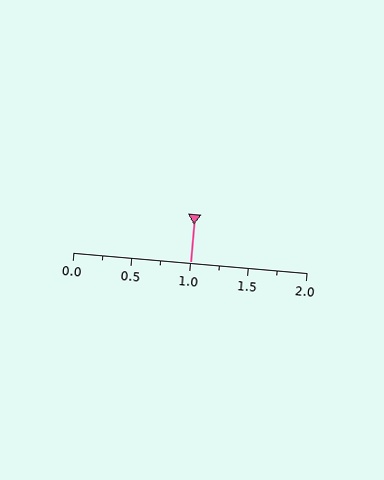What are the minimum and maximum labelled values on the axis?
The axis runs from 0.0 to 2.0.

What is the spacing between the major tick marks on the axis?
The major ticks are spaced 0.5 apart.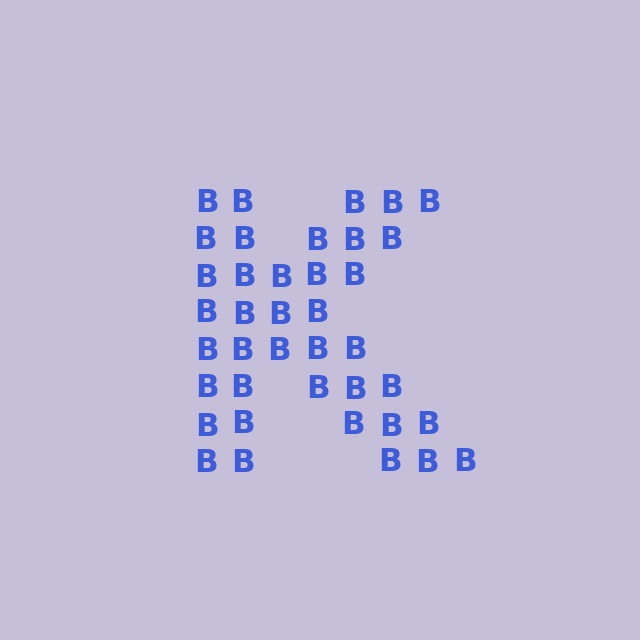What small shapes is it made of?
It is made of small letter B's.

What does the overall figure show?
The overall figure shows the letter K.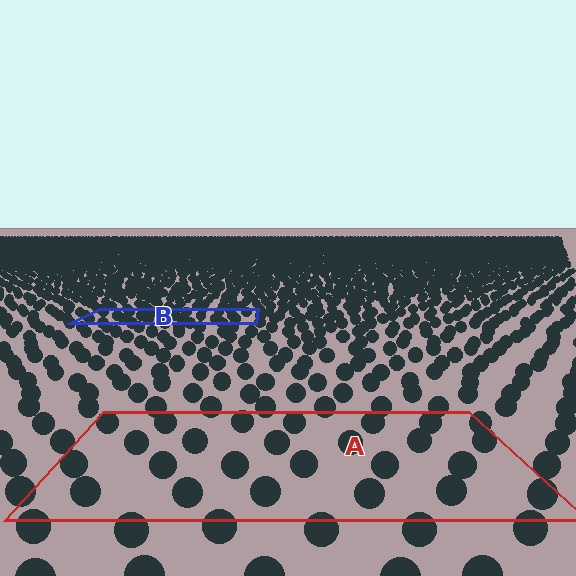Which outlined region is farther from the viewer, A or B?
Region B is farther from the viewer — the texture elements inside it appear smaller and more densely packed.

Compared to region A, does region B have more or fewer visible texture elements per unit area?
Region B has more texture elements per unit area — they are packed more densely because it is farther away.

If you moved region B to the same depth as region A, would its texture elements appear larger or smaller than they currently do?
They would appear larger. At a closer depth, the same texture elements are projected at a bigger on-screen size.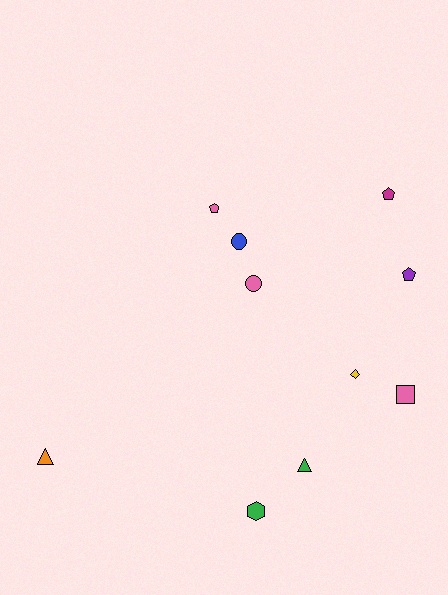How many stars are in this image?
There are no stars.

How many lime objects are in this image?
There are no lime objects.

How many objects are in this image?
There are 10 objects.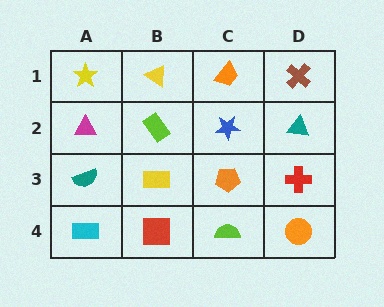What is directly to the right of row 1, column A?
A yellow triangle.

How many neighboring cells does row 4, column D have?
2.